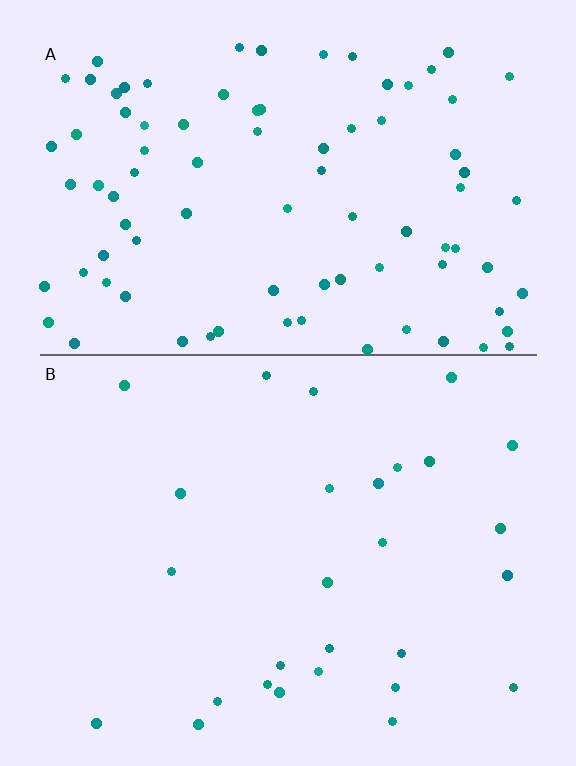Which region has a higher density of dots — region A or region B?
A (the top).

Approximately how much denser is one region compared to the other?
Approximately 3.2× — region A over region B.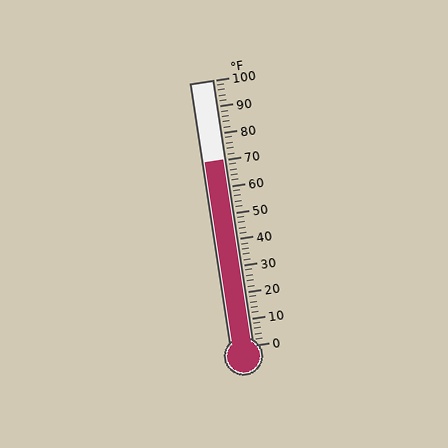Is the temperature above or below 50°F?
The temperature is above 50°F.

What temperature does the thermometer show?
The thermometer shows approximately 70°F.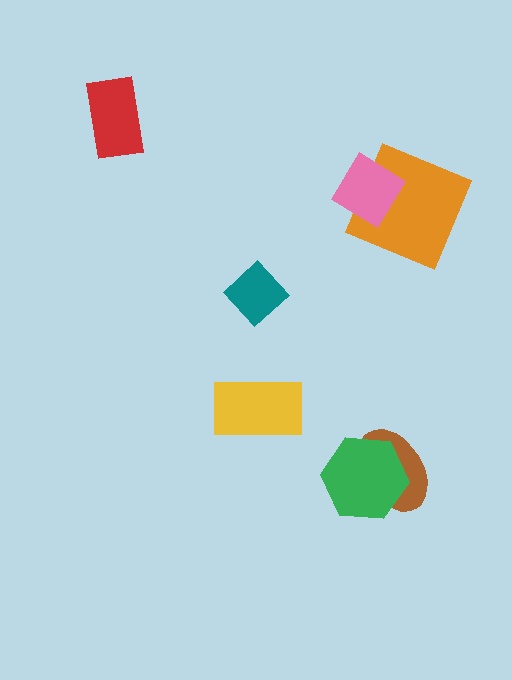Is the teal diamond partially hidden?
No, no other shape covers it.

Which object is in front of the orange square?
The pink diamond is in front of the orange square.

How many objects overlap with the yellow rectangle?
0 objects overlap with the yellow rectangle.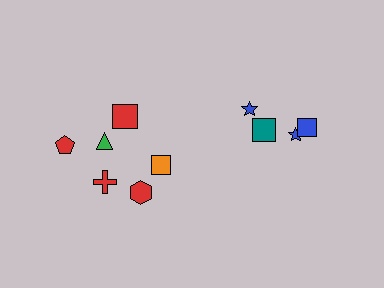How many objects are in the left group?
There are 6 objects.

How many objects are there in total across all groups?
There are 10 objects.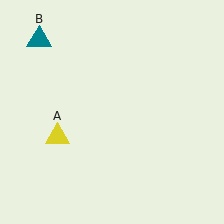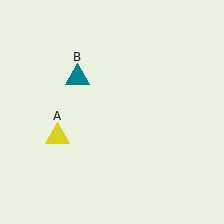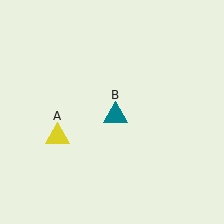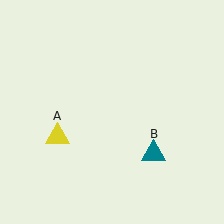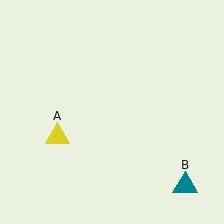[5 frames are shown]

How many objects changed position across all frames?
1 object changed position: teal triangle (object B).